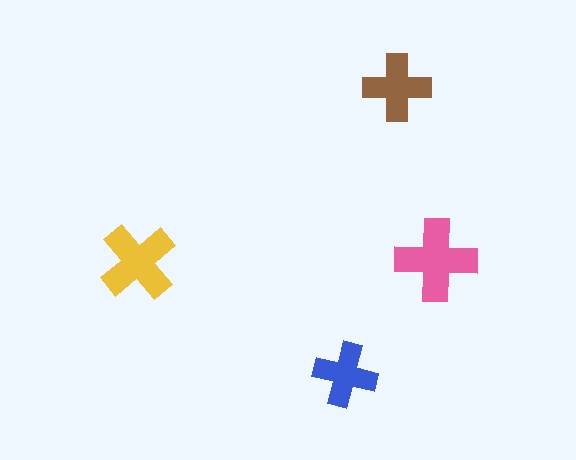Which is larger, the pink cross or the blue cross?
The pink one.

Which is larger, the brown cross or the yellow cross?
The yellow one.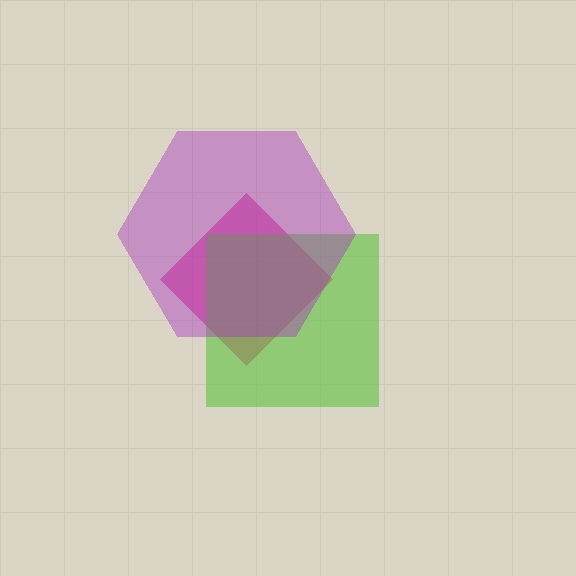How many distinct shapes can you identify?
There are 3 distinct shapes: a magenta diamond, a lime square, a purple hexagon.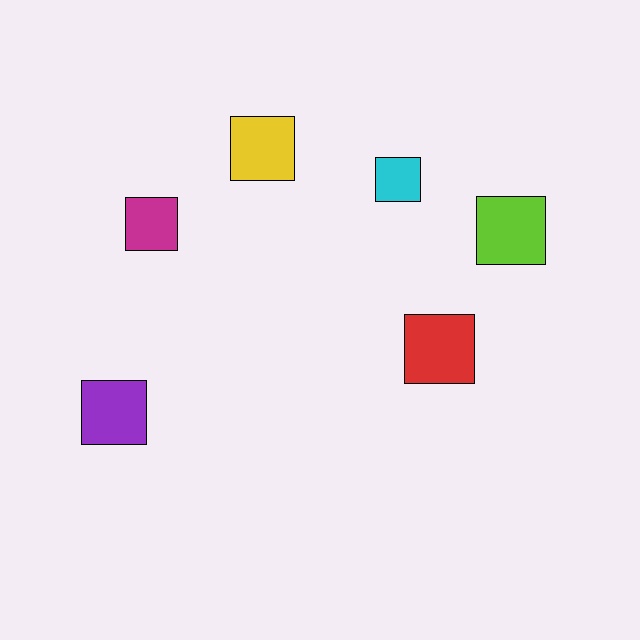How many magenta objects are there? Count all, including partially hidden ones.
There is 1 magenta object.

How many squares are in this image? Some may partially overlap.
There are 6 squares.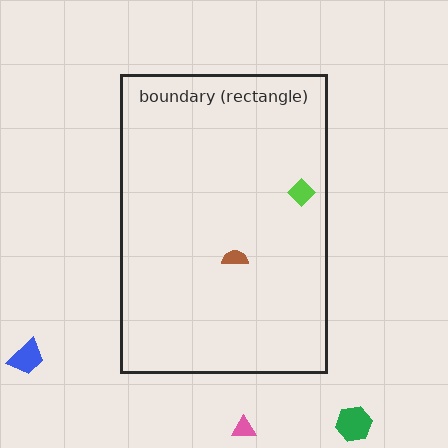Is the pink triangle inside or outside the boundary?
Outside.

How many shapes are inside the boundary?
2 inside, 3 outside.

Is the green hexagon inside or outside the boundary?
Outside.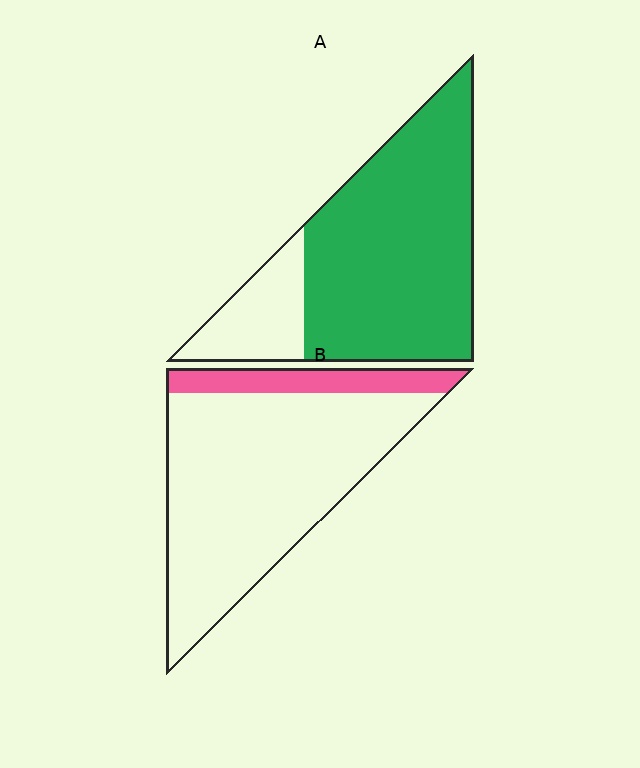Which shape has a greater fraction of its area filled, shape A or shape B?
Shape A.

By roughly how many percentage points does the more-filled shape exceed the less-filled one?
By roughly 65 percentage points (A over B).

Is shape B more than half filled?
No.